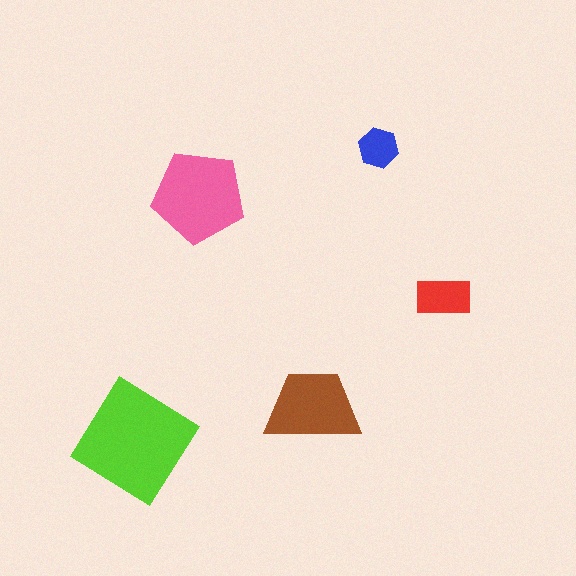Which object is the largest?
The lime diamond.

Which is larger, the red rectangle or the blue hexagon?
The red rectangle.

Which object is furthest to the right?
The red rectangle is rightmost.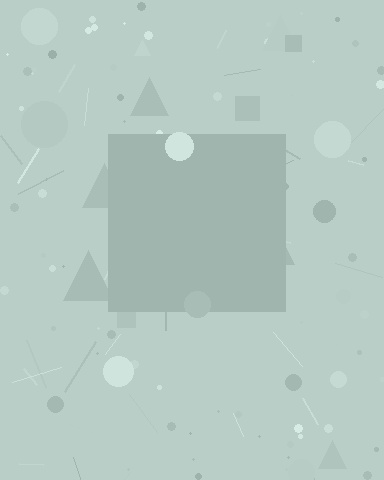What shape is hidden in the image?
A square is hidden in the image.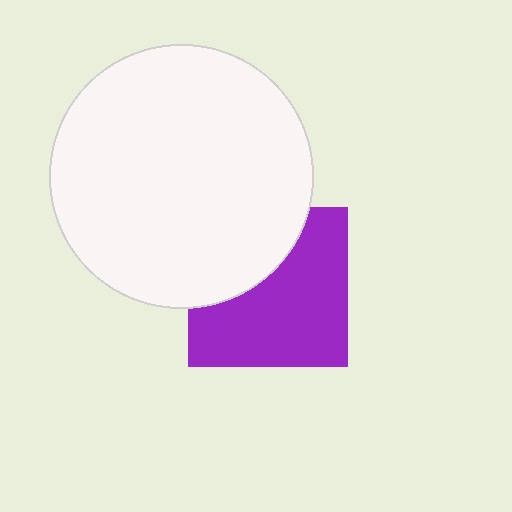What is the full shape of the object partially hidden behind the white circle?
The partially hidden object is a purple square.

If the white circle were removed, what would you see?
You would see the complete purple square.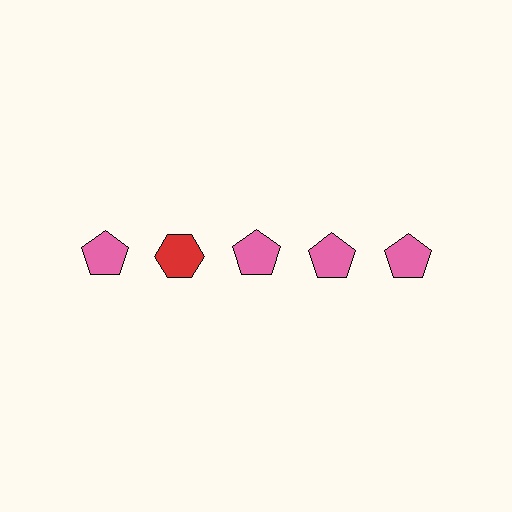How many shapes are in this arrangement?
There are 5 shapes arranged in a grid pattern.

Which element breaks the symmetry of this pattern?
The red hexagon in the top row, second from left column breaks the symmetry. All other shapes are pink pentagons.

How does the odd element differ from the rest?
It differs in both color (red instead of pink) and shape (hexagon instead of pentagon).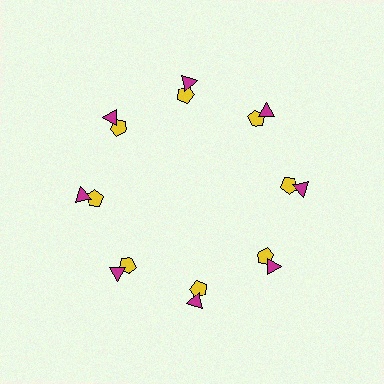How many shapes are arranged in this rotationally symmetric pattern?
There are 16 shapes, arranged in 8 groups of 2.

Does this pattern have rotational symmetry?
Yes, this pattern has 8-fold rotational symmetry. It looks the same after rotating 45 degrees around the center.